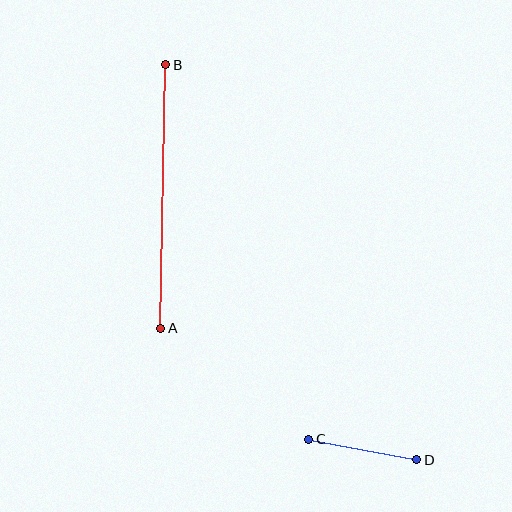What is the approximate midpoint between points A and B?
The midpoint is at approximately (163, 196) pixels.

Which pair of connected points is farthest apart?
Points A and B are farthest apart.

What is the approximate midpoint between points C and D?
The midpoint is at approximately (363, 449) pixels.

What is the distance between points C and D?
The distance is approximately 110 pixels.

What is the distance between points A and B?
The distance is approximately 264 pixels.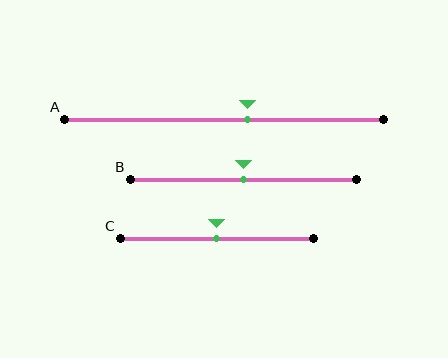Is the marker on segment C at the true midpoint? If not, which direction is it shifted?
Yes, the marker on segment C is at the true midpoint.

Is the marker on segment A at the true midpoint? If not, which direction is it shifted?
No, the marker on segment A is shifted to the right by about 7% of the segment length.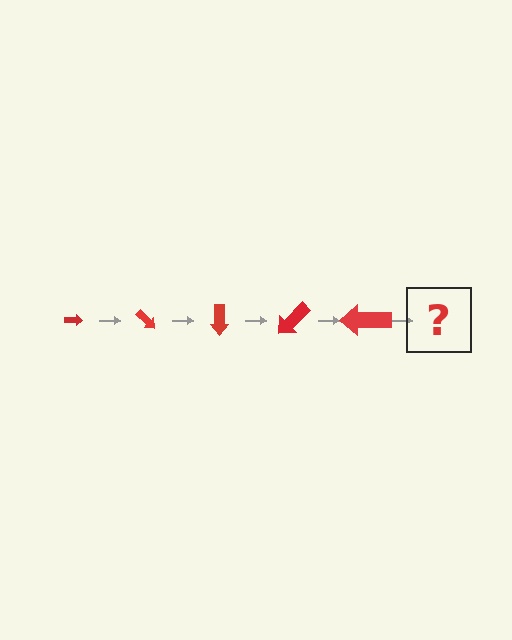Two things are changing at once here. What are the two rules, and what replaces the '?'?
The two rules are that the arrow grows larger each step and it rotates 45 degrees each step. The '?' should be an arrow, larger than the previous one and rotated 225 degrees from the start.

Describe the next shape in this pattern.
It should be an arrow, larger than the previous one and rotated 225 degrees from the start.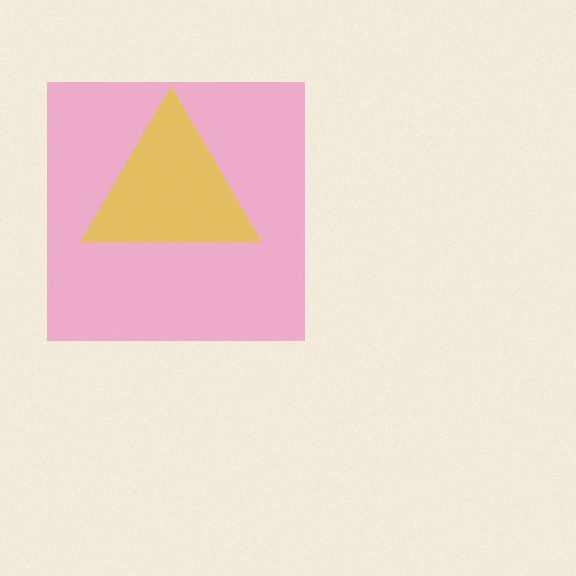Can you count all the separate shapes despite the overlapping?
Yes, there are 2 separate shapes.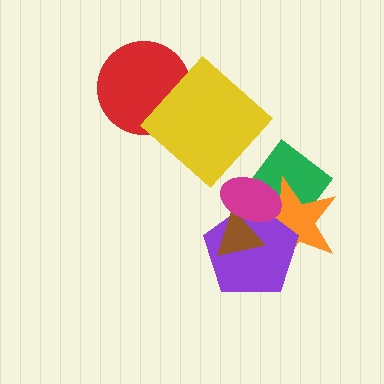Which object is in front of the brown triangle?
The magenta ellipse is in front of the brown triangle.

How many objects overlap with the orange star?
4 objects overlap with the orange star.